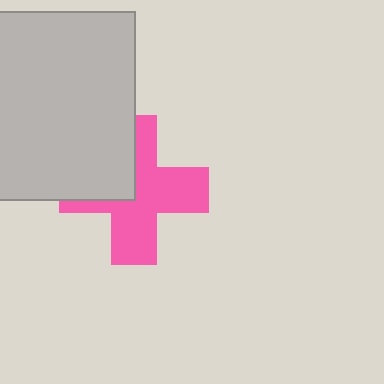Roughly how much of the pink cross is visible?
Most of it is visible (roughly 67%).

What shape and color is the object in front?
The object in front is a light gray square.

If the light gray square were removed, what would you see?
You would see the complete pink cross.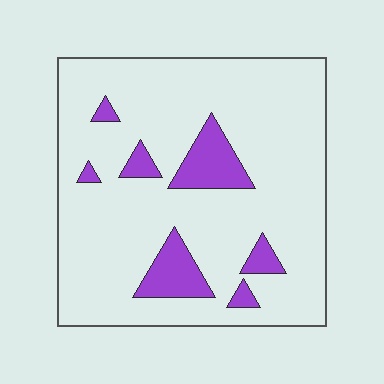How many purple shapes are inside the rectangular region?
7.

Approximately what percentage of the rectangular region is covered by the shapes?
Approximately 15%.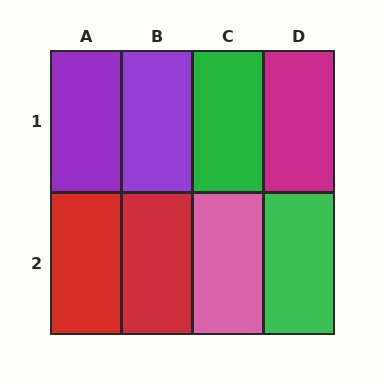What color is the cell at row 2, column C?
Pink.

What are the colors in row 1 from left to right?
Purple, purple, green, magenta.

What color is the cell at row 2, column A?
Red.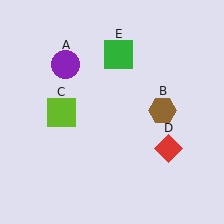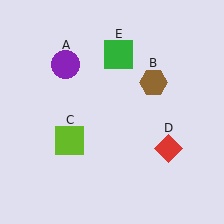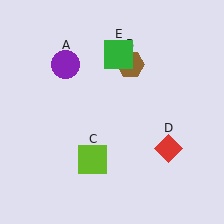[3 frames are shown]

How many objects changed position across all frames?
2 objects changed position: brown hexagon (object B), lime square (object C).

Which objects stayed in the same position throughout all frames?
Purple circle (object A) and red diamond (object D) and green square (object E) remained stationary.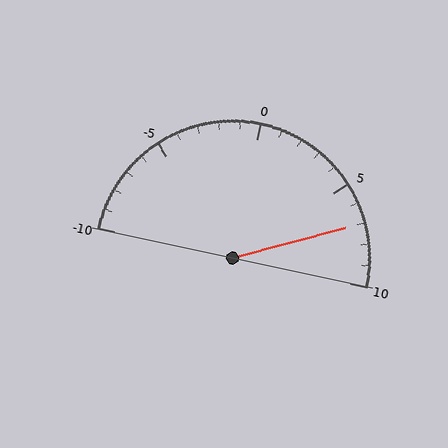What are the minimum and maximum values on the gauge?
The gauge ranges from -10 to 10.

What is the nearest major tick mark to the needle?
The nearest major tick mark is 5.